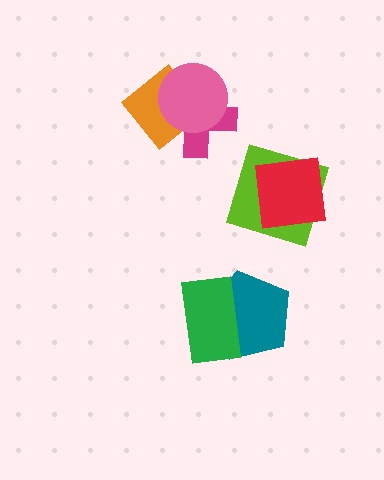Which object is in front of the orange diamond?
The pink circle is in front of the orange diamond.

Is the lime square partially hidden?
Yes, it is partially covered by another shape.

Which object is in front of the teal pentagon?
The green rectangle is in front of the teal pentagon.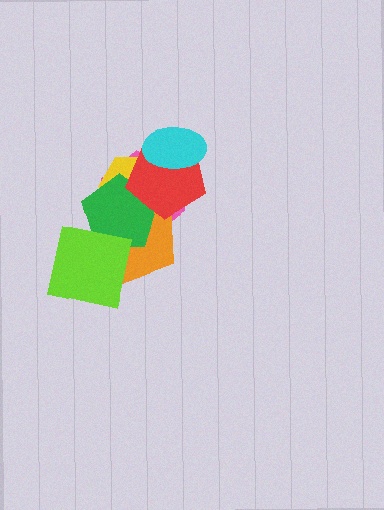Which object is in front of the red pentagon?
The cyan ellipse is in front of the red pentagon.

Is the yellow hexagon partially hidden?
Yes, it is partially covered by another shape.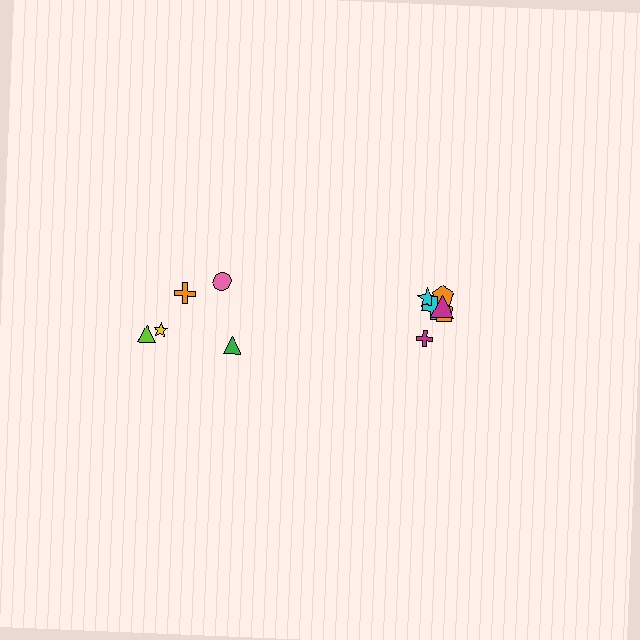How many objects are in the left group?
There are 5 objects.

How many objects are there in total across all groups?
There are 12 objects.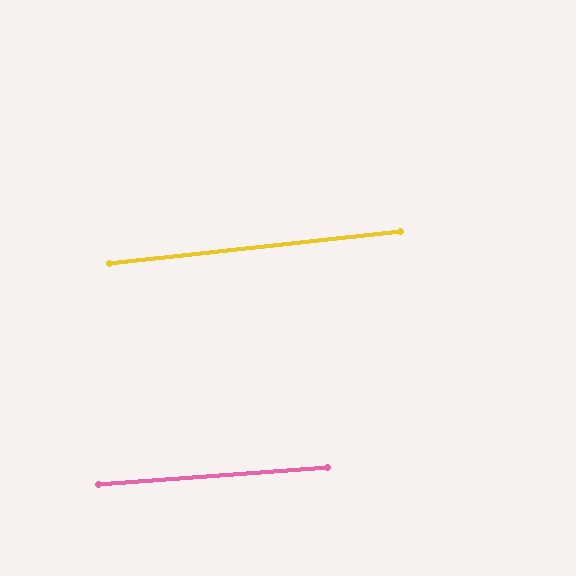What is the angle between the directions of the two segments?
Approximately 2 degrees.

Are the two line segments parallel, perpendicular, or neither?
Parallel — their directions differ by only 1.9°.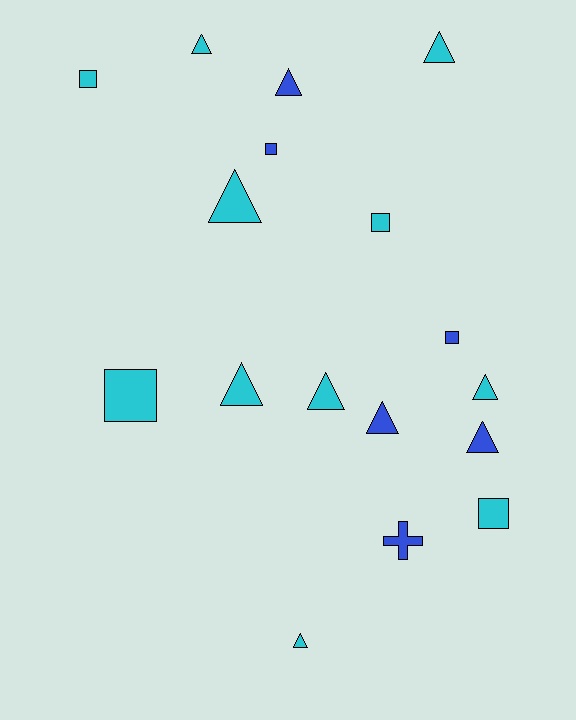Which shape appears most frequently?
Triangle, with 10 objects.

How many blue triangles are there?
There are 3 blue triangles.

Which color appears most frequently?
Cyan, with 11 objects.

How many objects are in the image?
There are 17 objects.